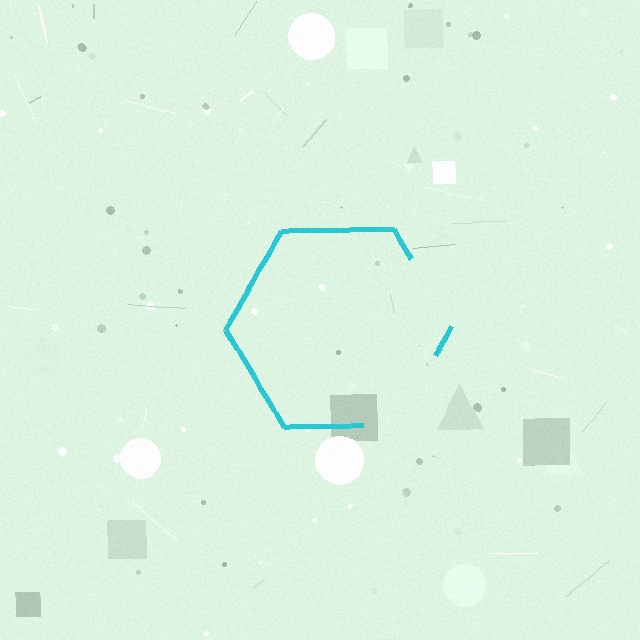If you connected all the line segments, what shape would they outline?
They would outline a hexagon.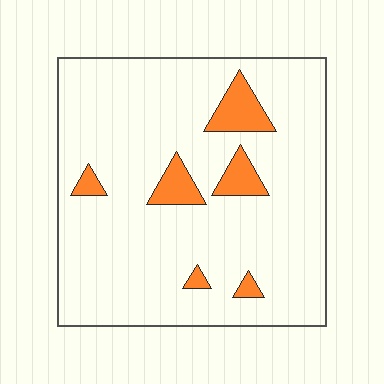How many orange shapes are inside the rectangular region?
6.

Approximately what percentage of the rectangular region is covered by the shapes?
Approximately 10%.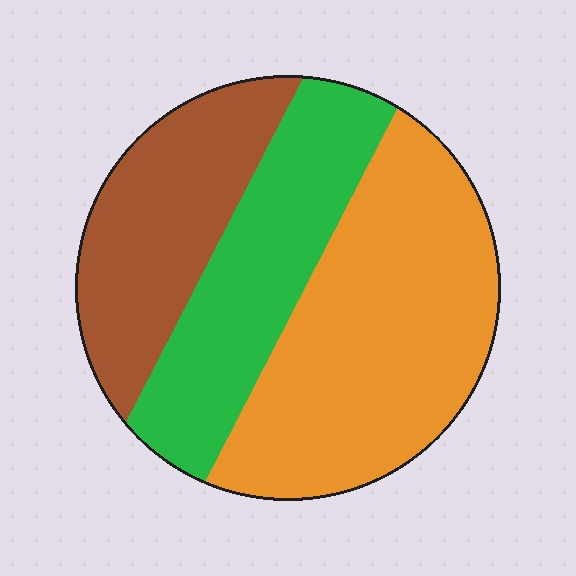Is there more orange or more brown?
Orange.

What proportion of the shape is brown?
Brown covers 26% of the shape.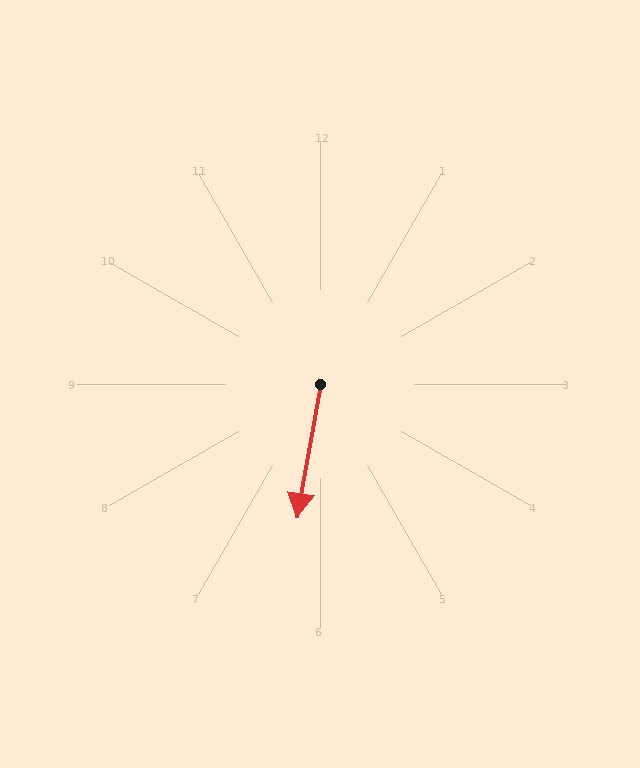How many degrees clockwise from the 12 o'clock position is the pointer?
Approximately 190 degrees.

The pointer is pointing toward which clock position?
Roughly 6 o'clock.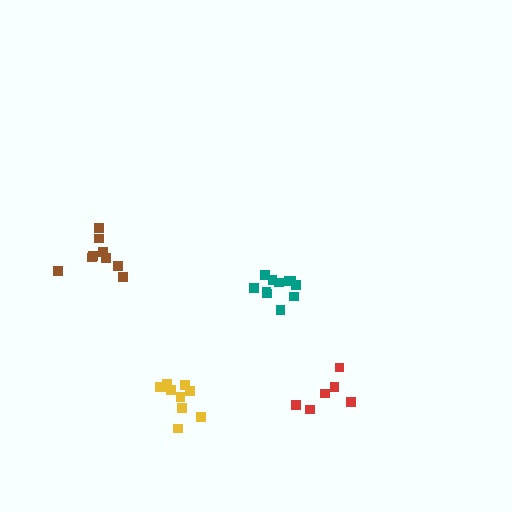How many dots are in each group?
Group 1: 11 dots, Group 2: 6 dots, Group 3: 9 dots, Group 4: 10 dots (36 total).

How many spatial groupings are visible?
There are 4 spatial groupings.